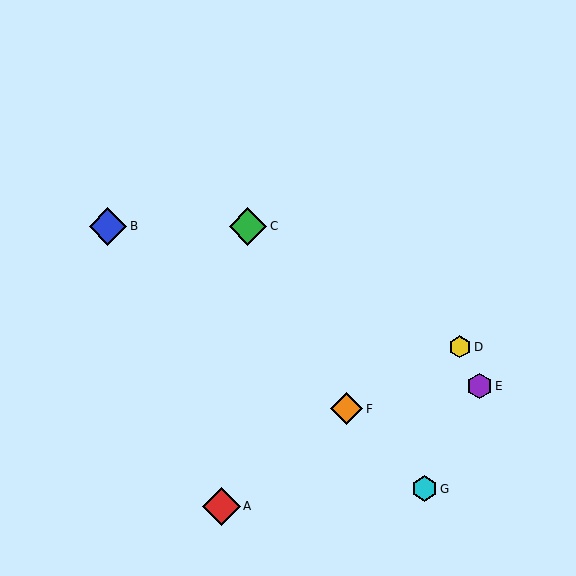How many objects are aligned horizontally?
2 objects (B, C) are aligned horizontally.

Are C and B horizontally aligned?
Yes, both are at y≈226.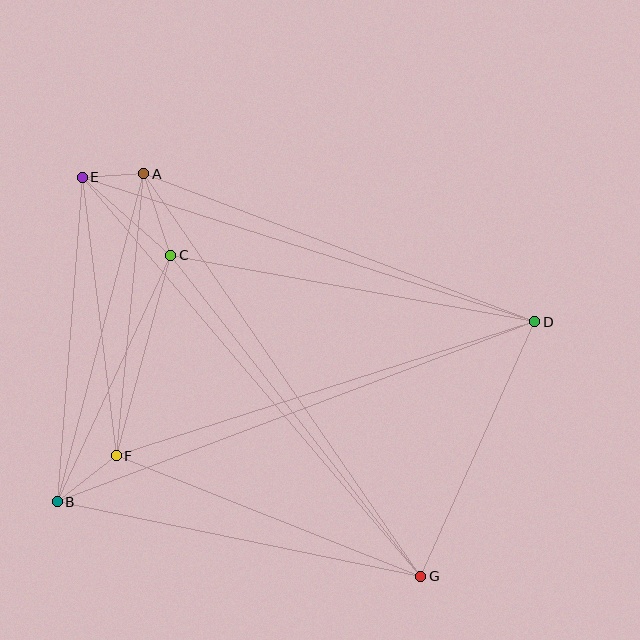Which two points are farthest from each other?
Points E and G are farthest from each other.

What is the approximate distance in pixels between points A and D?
The distance between A and D is approximately 418 pixels.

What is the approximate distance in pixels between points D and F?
The distance between D and F is approximately 440 pixels.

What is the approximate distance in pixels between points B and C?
The distance between B and C is approximately 272 pixels.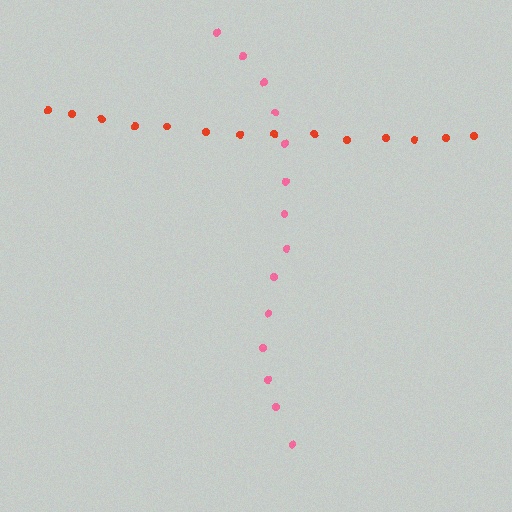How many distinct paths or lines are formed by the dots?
There are 2 distinct paths.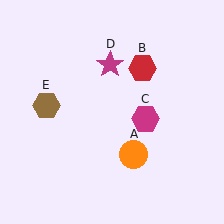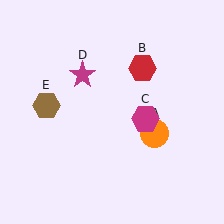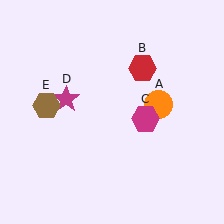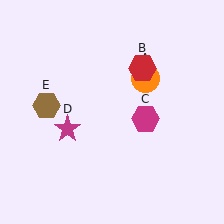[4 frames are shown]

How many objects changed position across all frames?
2 objects changed position: orange circle (object A), magenta star (object D).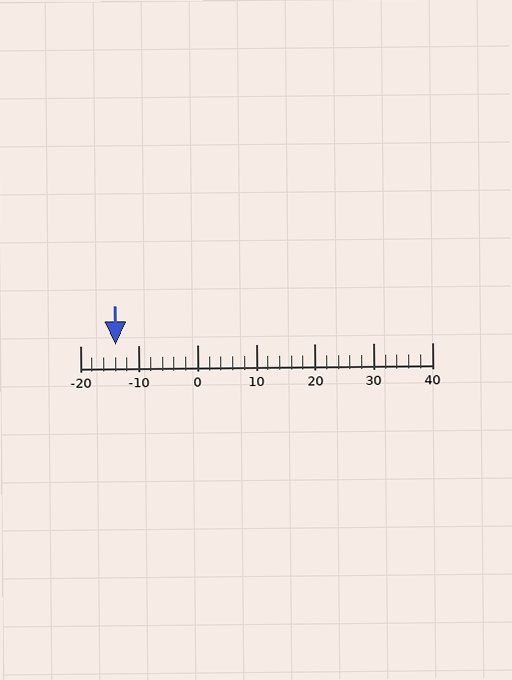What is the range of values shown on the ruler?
The ruler shows values from -20 to 40.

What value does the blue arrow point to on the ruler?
The blue arrow points to approximately -14.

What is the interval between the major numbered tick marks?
The major tick marks are spaced 10 units apart.